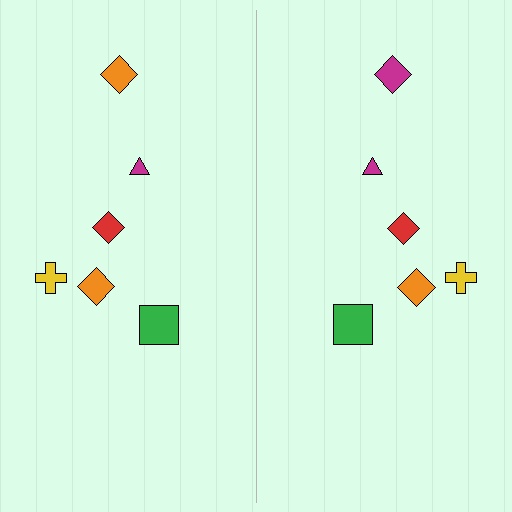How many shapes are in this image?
There are 12 shapes in this image.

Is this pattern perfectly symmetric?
No, the pattern is not perfectly symmetric. The magenta diamond on the right side breaks the symmetry — its mirror counterpart is orange.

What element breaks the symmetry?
The magenta diamond on the right side breaks the symmetry — its mirror counterpart is orange.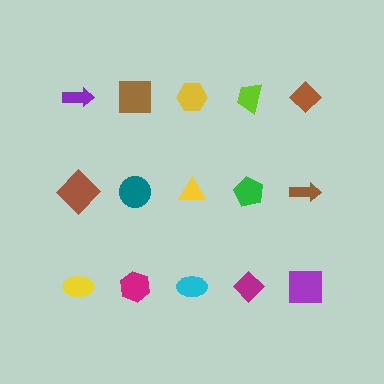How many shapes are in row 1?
5 shapes.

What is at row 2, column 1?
A brown diamond.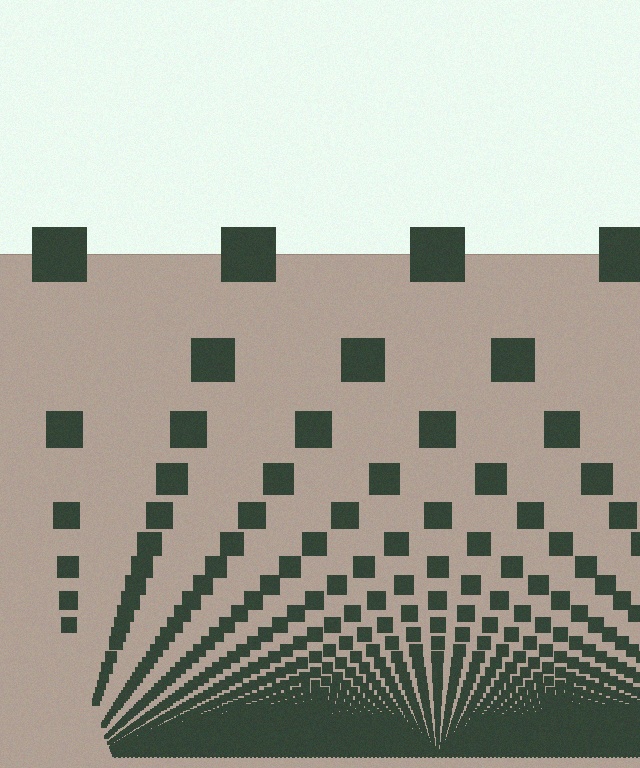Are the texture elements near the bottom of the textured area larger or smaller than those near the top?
Smaller. The gradient is inverted — elements near the bottom are smaller and denser.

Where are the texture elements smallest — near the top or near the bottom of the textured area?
Near the bottom.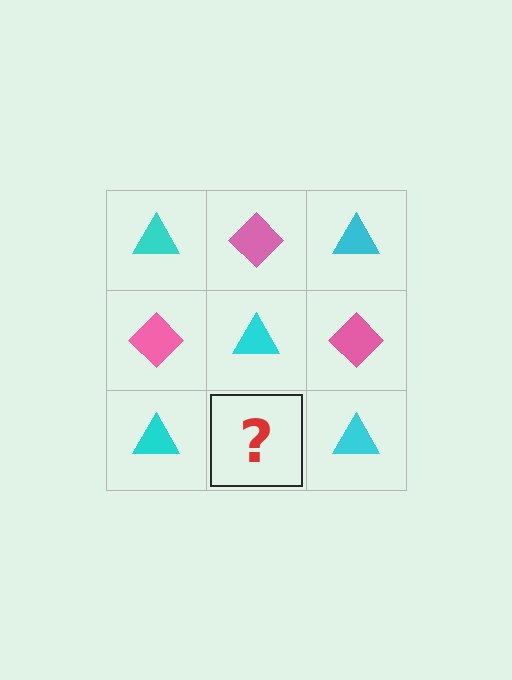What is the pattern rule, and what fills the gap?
The rule is that it alternates cyan triangle and pink diamond in a checkerboard pattern. The gap should be filled with a pink diamond.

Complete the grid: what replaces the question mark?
The question mark should be replaced with a pink diamond.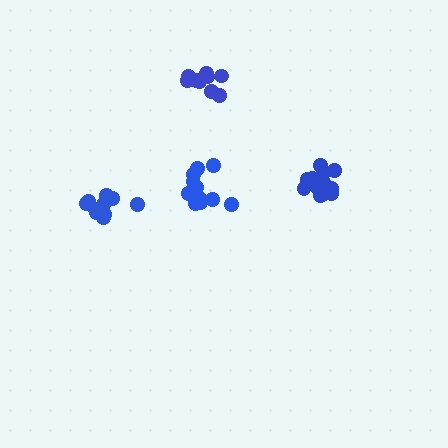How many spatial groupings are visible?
There are 4 spatial groupings.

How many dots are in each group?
Group 1: 12 dots, Group 2: 9 dots, Group 3: 11 dots, Group 4: 11 dots (43 total).